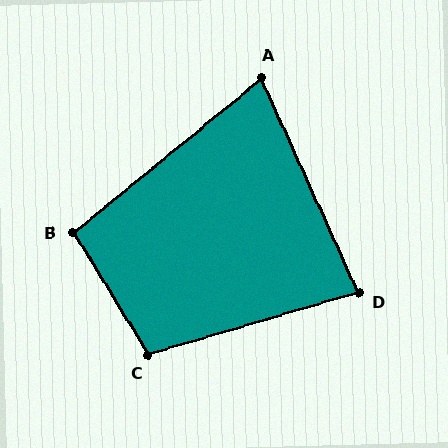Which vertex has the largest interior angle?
C, at approximately 105 degrees.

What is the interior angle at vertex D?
Approximately 82 degrees (acute).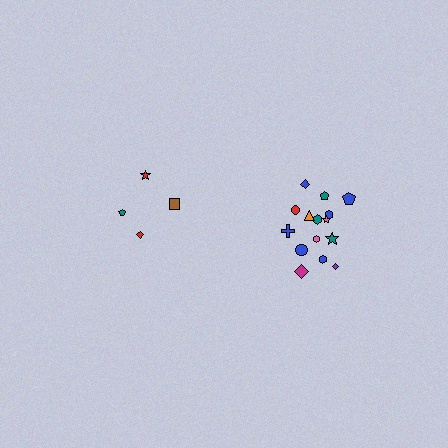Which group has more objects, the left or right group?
The right group.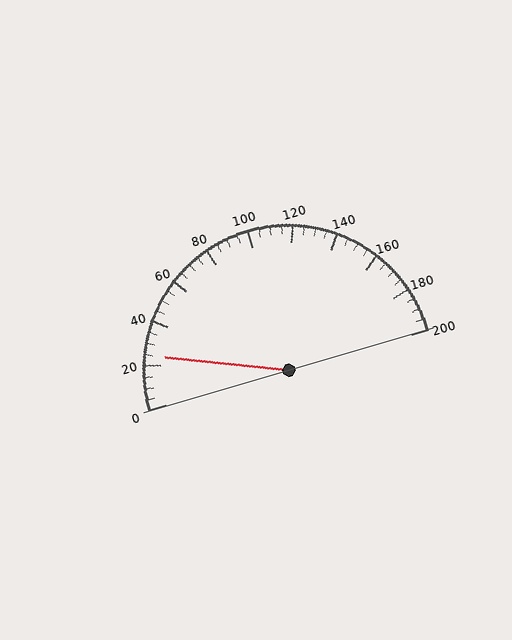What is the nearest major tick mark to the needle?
The nearest major tick mark is 20.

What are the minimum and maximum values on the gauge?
The gauge ranges from 0 to 200.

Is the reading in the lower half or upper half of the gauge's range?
The reading is in the lower half of the range (0 to 200).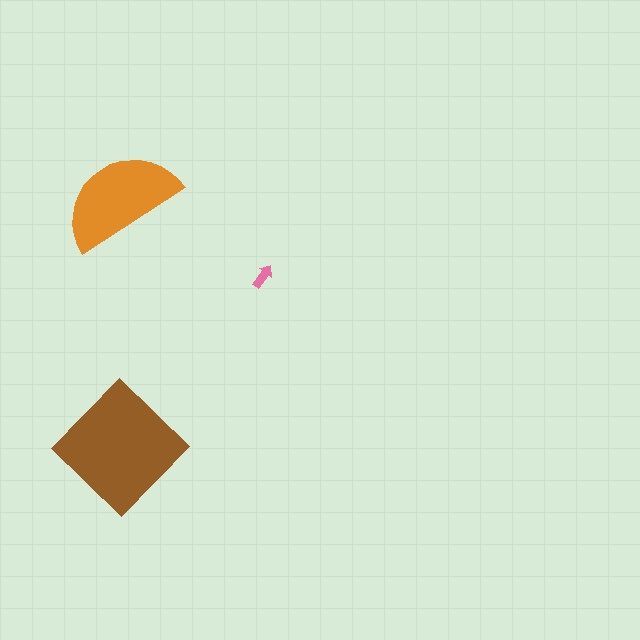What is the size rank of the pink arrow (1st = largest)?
3rd.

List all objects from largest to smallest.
The brown diamond, the orange semicircle, the pink arrow.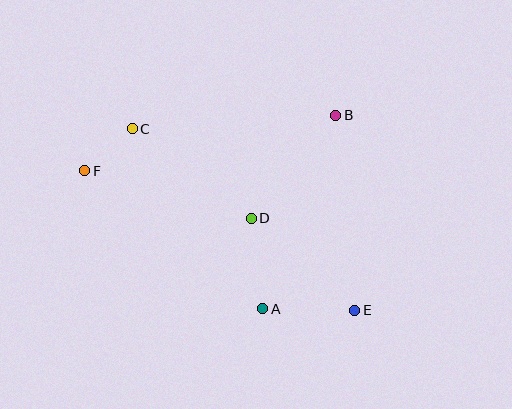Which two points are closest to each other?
Points C and F are closest to each other.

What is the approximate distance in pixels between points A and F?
The distance between A and F is approximately 225 pixels.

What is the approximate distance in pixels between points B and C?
The distance between B and C is approximately 204 pixels.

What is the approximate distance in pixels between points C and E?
The distance between C and E is approximately 287 pixels.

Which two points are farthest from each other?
Points E and F are farthest from each other.